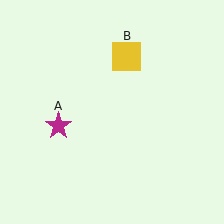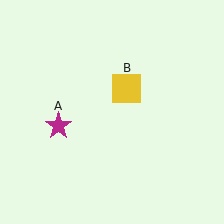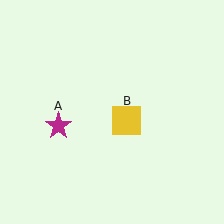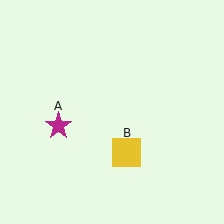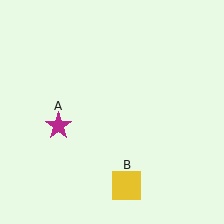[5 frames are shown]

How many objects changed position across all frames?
1 object changed position: yellow square (object B).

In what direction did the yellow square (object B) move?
The yellow square (object B) moved down.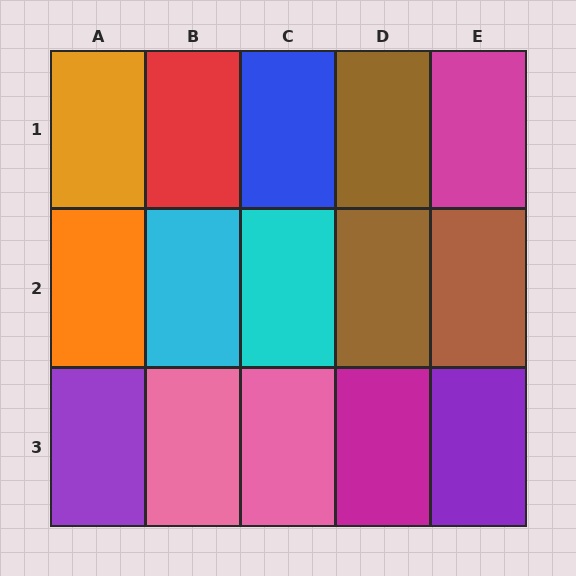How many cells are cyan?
2 cells are cyan.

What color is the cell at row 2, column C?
Cyan.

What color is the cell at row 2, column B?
Cyan.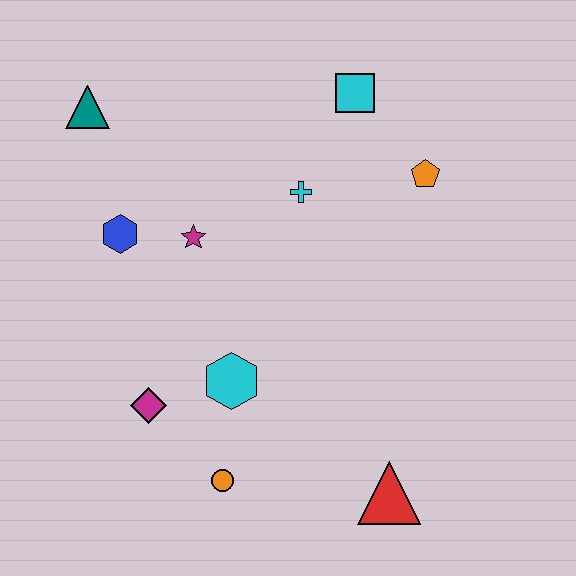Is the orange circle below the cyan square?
Yes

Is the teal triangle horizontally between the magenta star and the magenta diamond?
No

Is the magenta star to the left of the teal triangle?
No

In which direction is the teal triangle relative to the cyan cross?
The teal triangle is to the left of the cyan cross.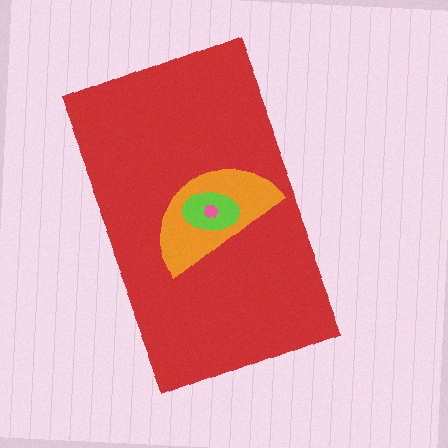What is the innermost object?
The pink hexagon.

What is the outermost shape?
The red rectangle.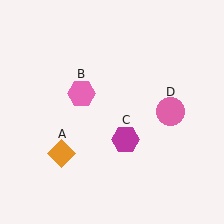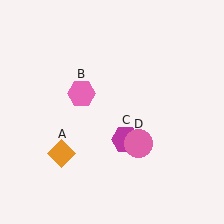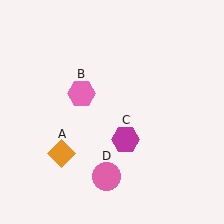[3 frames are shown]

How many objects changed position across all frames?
1 object changed position: pink circle (object D).